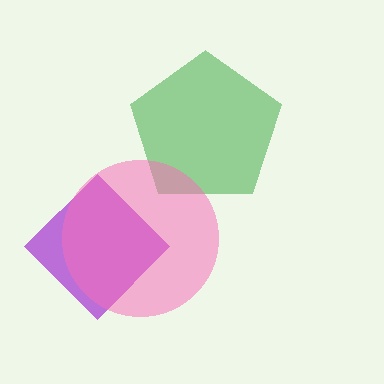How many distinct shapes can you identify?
There are 3 distinct shapes: a purple diamond, a green pentagon, a pink circle.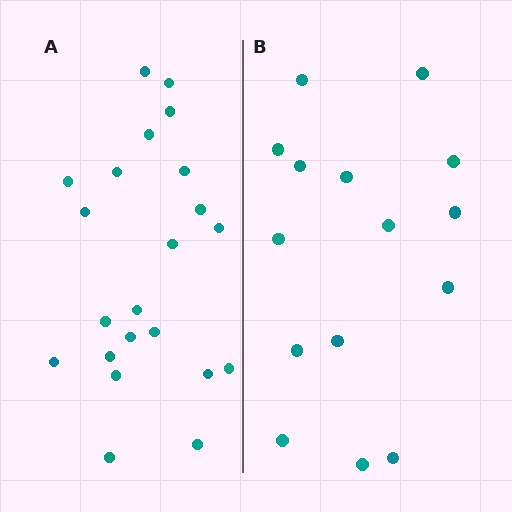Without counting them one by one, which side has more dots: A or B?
Region A (the left region) has more dots.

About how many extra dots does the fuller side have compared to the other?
Region A has roughly 8 or so more dots than region B.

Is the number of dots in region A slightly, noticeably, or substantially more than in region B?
Region A has substantially more. The ratio is roughly 1.5 to 1.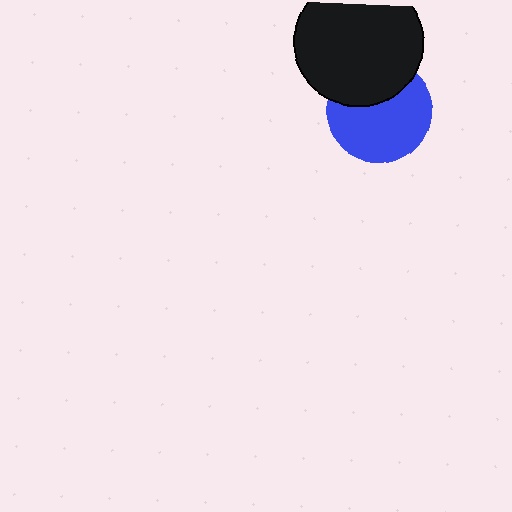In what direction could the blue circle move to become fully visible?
The blue circle could move down. That would shift it out from behind the black circle entirely.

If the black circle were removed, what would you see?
You would see the complete blue circle.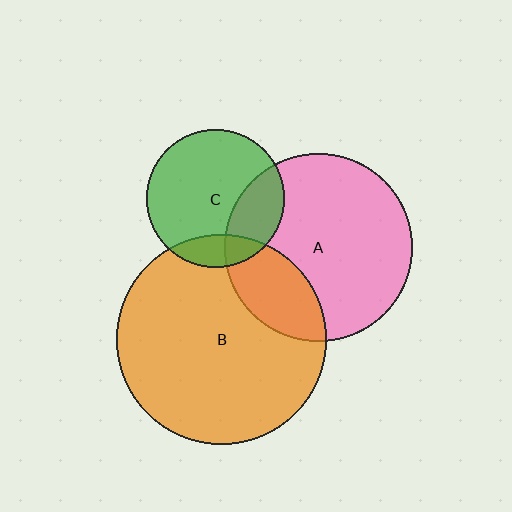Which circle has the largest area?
Circle B (orange).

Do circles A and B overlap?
Yes.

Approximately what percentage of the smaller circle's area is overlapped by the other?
Approximately 25%.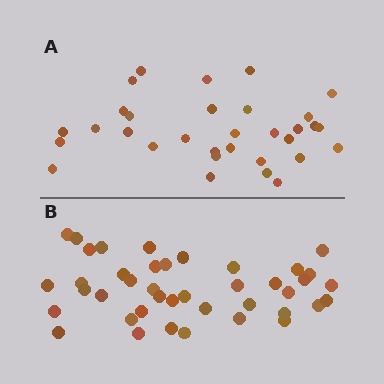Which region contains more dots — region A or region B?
Region B (the bottom region) has more dots.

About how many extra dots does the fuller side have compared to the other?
Region B has roughly 8 or so more dots than region A.